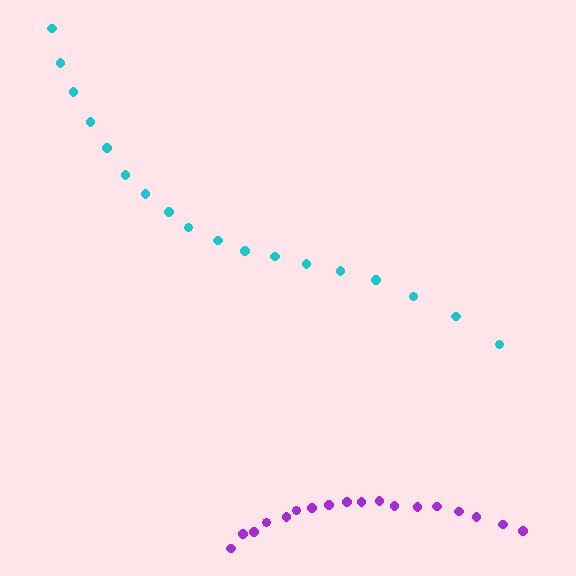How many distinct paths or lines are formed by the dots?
There are 2 distinct paths.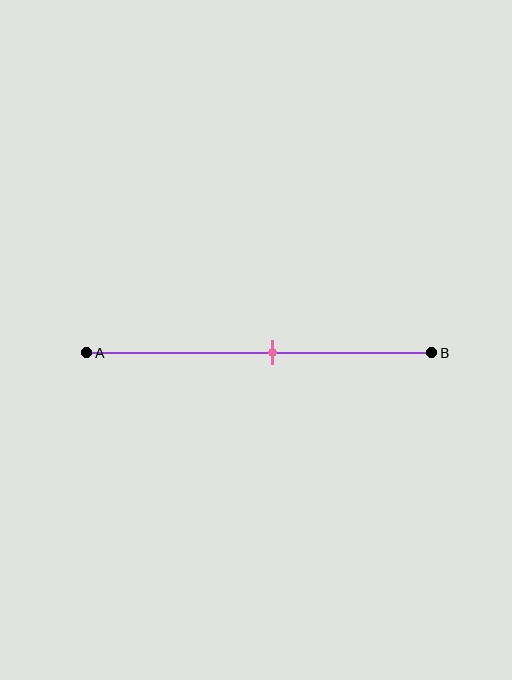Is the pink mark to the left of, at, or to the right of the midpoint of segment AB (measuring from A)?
The pink mark is to the right of the midpoint of segment AB.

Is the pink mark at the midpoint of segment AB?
No, the mark is at about 55% from A, not at the 50% midpoint.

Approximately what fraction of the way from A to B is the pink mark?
The pink mark is approximately 55% of the way from A to B.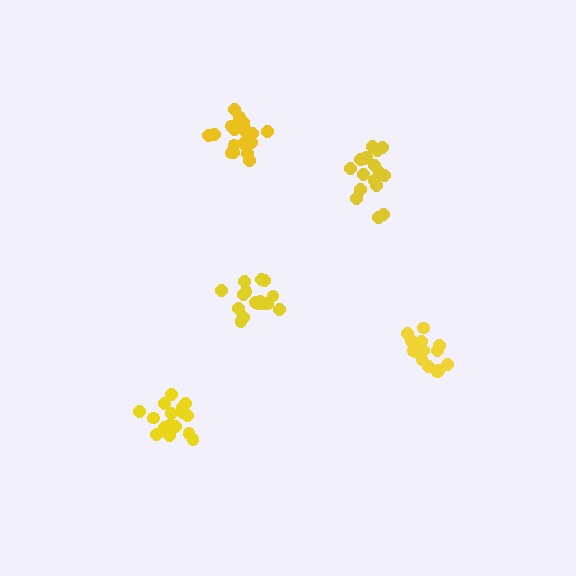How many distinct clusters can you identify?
There are 5 distinct clusters.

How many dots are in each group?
Group 1: 16 dots, Group 2: 17 dots, Group 3: 20 dots, Group 4: 21 dots, Group 5: 17 dots (91 total).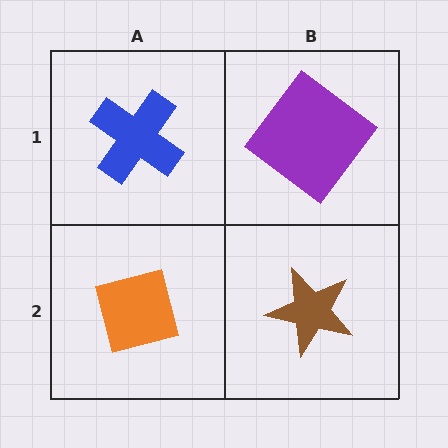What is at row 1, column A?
A blue cross.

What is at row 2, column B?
A brown star.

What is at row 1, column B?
A purple diamond.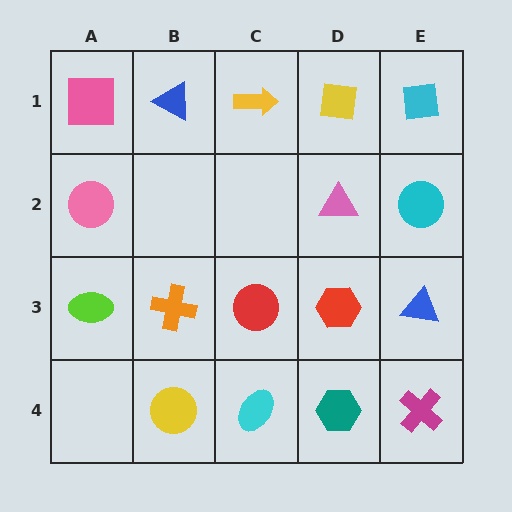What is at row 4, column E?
A magenta cross.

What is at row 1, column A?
A pink square.